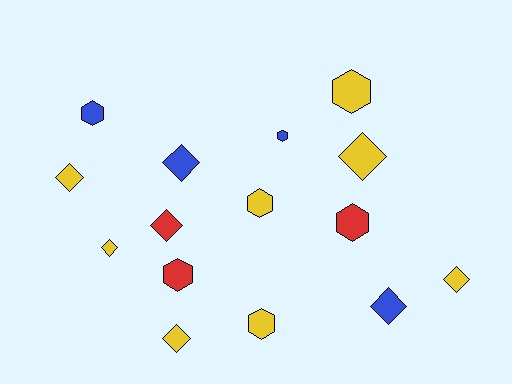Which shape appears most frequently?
Diamond, with 8 objects.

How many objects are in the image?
There are 15 objects.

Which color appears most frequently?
Yellow, with 8 objects.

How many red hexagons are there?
There are 2 red hexagons.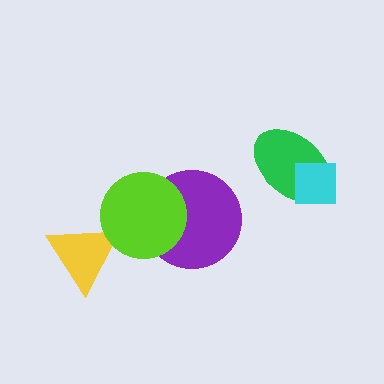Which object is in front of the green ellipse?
The cyan square is in front of the green ellipse.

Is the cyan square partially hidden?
No, no other shape covers it.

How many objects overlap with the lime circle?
2 objects overlap with the lime circle.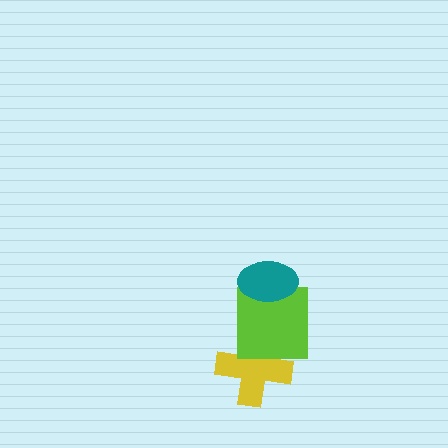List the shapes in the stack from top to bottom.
From top to bottom: the teal ellipse, the lime square, the yellow cross.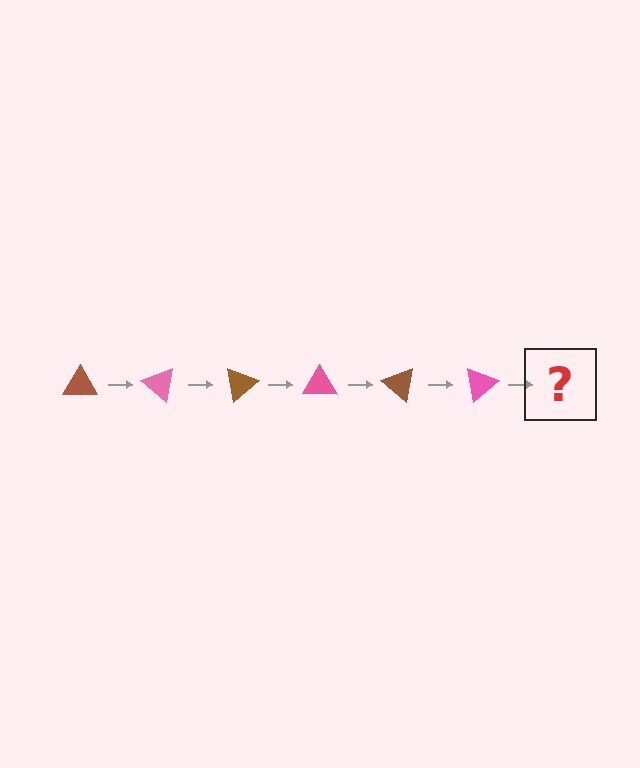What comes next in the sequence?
The next element should be a brown triangle, rotated 240 degrees from the start.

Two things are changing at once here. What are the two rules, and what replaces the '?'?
The two rules are that it rotates 40 degrees each step and the color cycles through brown and pink. The '?' should be a brown triangle, rotated 240 degrees from the start.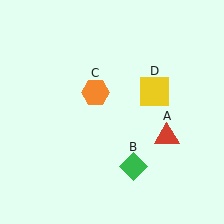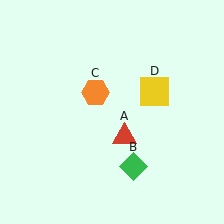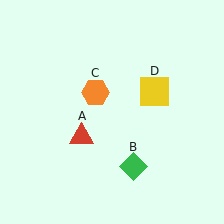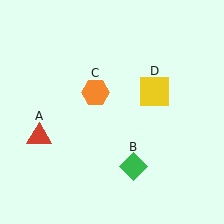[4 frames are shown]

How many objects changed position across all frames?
1 object changed position: red triangle (object A).